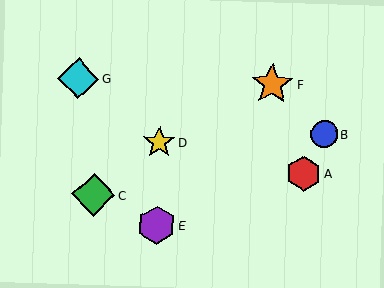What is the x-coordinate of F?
Object F is at x≈272.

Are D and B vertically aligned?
No, D is at x≈159 and B is at x≈324.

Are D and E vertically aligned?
Yes, both are at x≈159.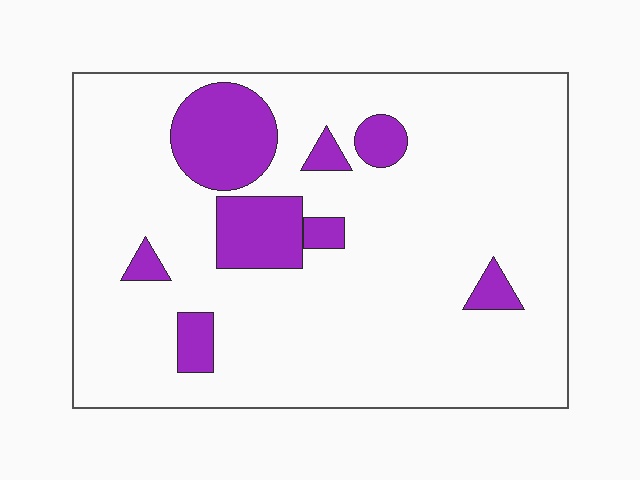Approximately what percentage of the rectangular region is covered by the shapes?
Approximately 15%.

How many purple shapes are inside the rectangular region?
8.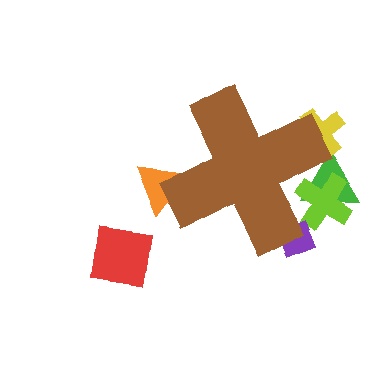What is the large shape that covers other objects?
A brown cross.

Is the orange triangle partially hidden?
Yes, the orange triangle is partially hidden behind the brown cross.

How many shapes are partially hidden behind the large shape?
5 shapes are partially hidden.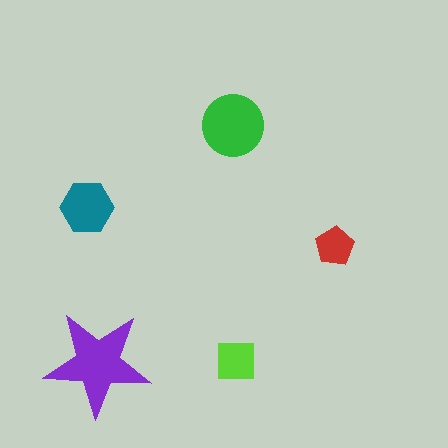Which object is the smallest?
The red pentagon.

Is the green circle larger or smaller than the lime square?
Larger.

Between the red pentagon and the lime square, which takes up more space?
The lime square.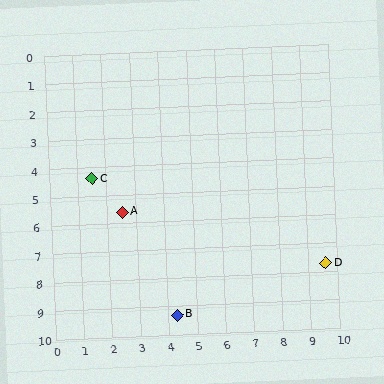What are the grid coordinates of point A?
Point A is at approximately (2.5, 5.6).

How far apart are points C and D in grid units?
Points C and D are about 8.7 grid units apart.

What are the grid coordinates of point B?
Point B is at approximately (4.3, 9.3).